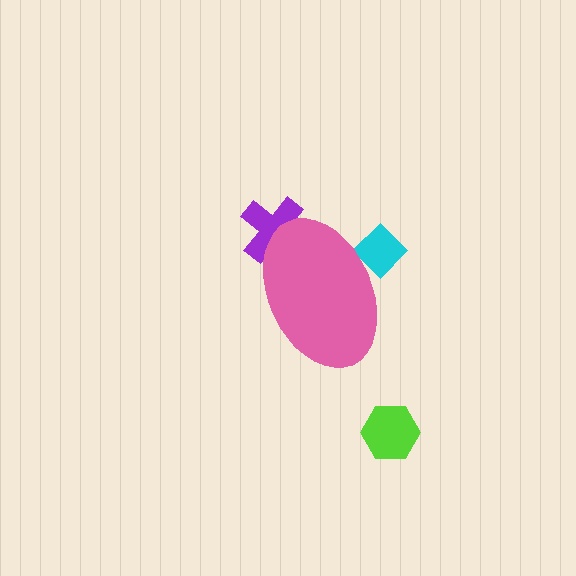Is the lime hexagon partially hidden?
No, the lime hexagon is fully visible.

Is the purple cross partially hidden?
Yes, the purple cross is partially hidden behind the pink ellipse.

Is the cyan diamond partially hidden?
Yes, the cyan diamond is partially hidden behind the pink ellipse.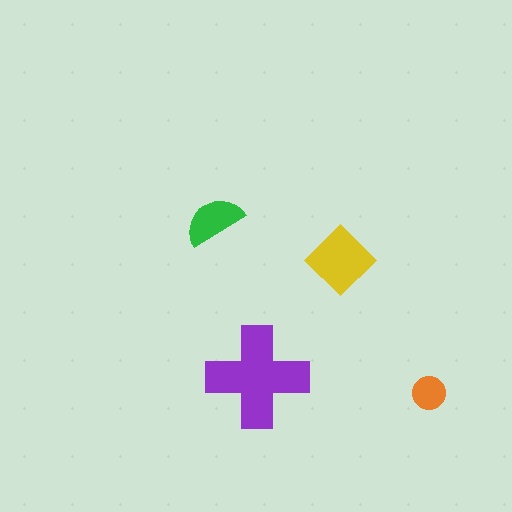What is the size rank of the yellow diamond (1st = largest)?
2nd.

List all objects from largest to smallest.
The purple cross, the yellow diamond, the green semicircle, the orange circle.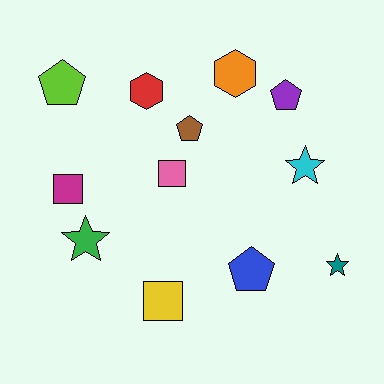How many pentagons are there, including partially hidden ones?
There are 4 pentagons.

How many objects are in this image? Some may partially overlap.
There are 12 objects.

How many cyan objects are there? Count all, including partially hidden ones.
There is 1 cyan object.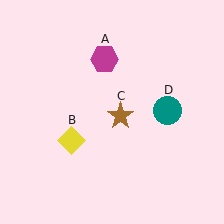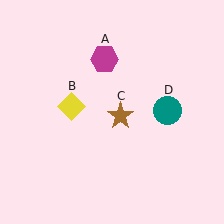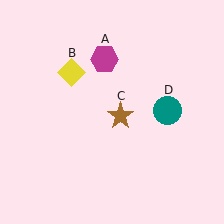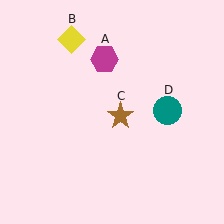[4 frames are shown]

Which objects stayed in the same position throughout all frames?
Magenta hexagon (object A) and brown star (object C) and teal circle (object D) remained stationary.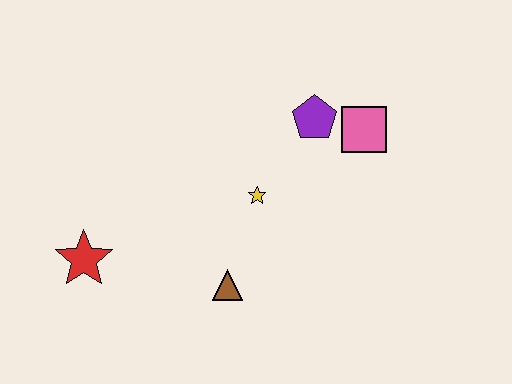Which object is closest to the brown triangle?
The yellow star is closest to the brown triangle.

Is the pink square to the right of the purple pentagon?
Yes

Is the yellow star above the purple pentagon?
No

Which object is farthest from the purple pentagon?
The red star is farthest from the purple pentagon.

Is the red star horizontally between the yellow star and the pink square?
No